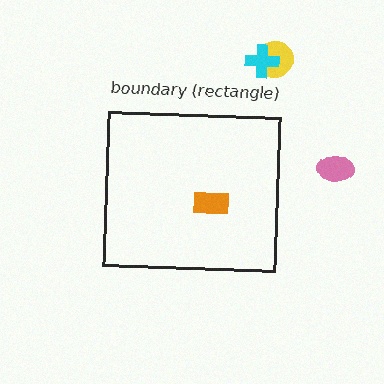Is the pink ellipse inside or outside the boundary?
Outside.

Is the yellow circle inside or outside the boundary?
Outside.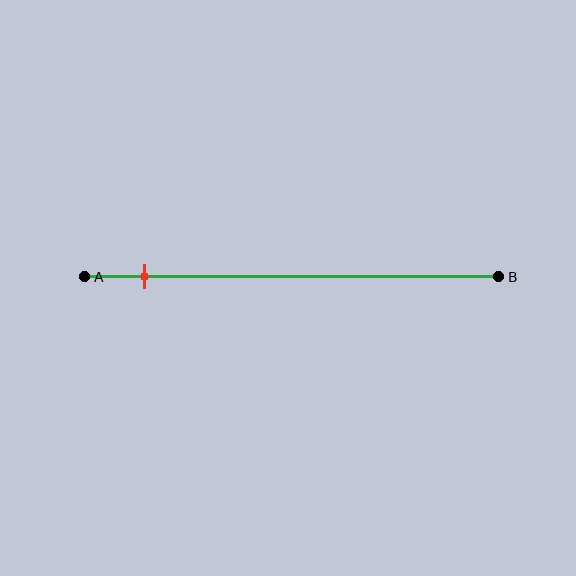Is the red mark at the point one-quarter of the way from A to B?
No, the mark is at about 15% from A, not at the 25% one-quarter point.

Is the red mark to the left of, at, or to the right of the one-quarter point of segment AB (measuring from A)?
The red mark is to the left of the one-quarter point of segment AB.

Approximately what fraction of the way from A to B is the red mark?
The red mark is approximately 15% of the way from A to B.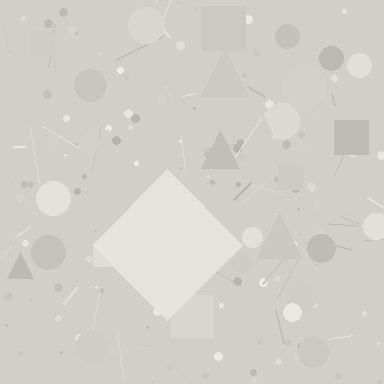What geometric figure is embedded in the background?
A diamond is embedded in the background.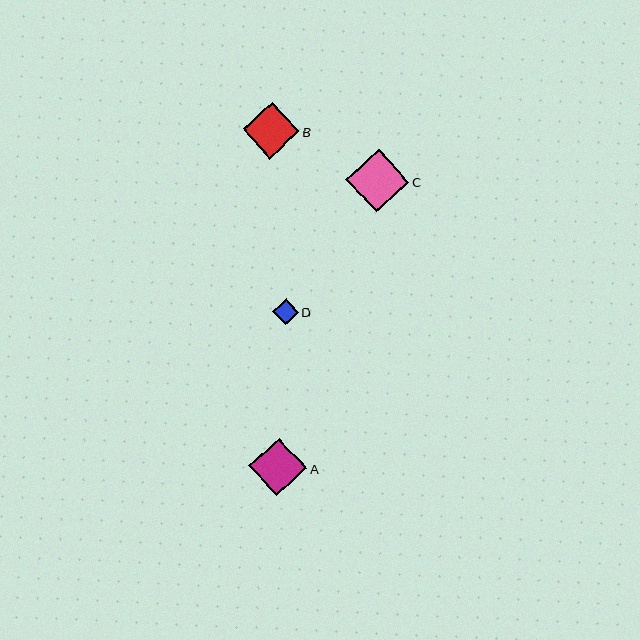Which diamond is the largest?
Diamond C is the largest with a size of approximately 63 pixels.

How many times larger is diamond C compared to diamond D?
Diamond C is approximately 2.4 times the size of diamond D.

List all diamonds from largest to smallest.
From largest to smallest: C, A, B, D.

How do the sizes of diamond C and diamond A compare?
Diamond C and diamond A are approximately the same size.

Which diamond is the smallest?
Diamond D is the smallest with a size of approximately 26 pixels.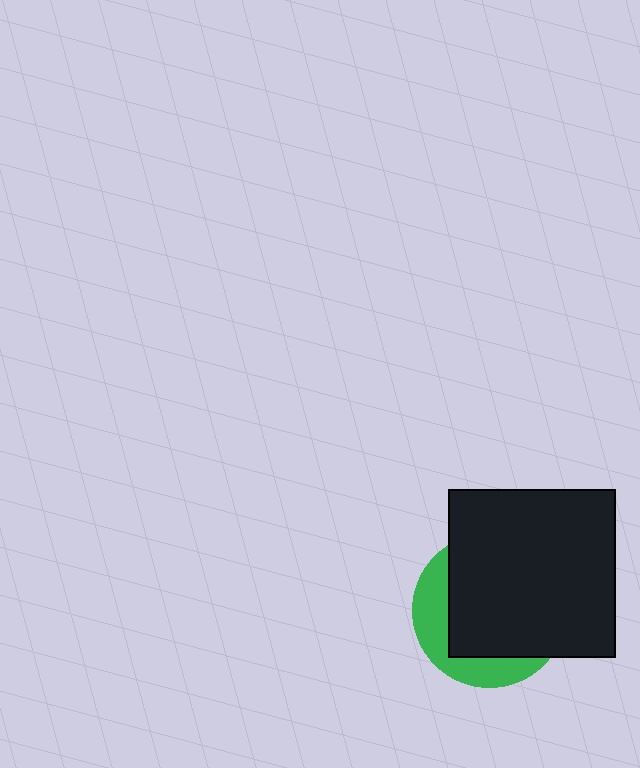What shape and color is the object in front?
The object in front is a black square.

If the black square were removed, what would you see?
You would see the complete green circle.